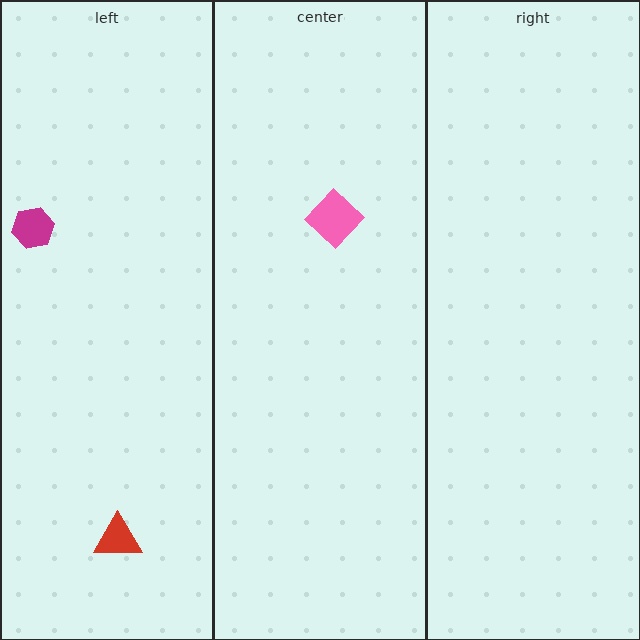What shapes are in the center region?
The pink diamond.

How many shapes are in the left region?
2.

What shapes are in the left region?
The magenta hexagon, the red triangle.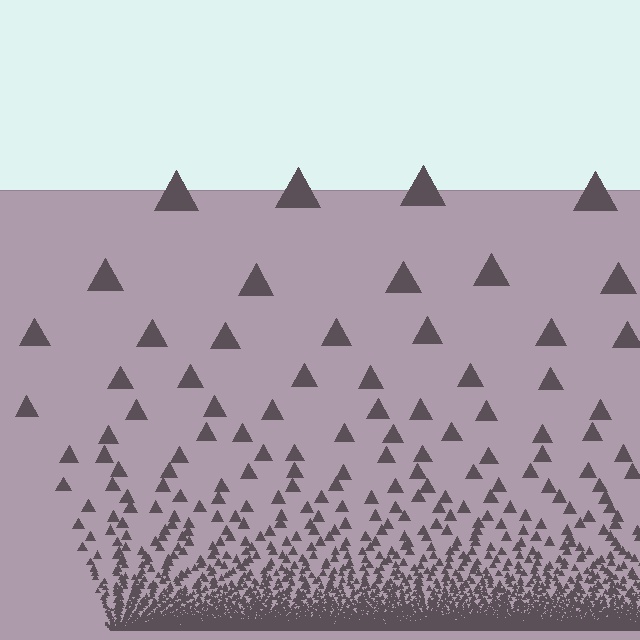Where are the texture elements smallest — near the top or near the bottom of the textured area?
Near the bottom.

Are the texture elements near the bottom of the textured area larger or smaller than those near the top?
Smaller. The gradient is inverted — elements near the bottom are smaller and denser.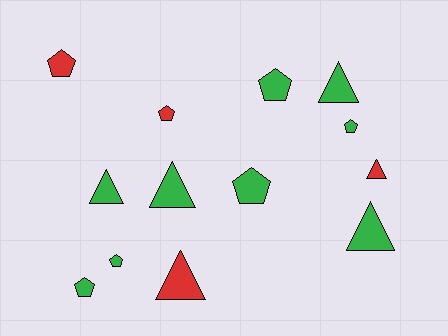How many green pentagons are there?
There are 5 green pentagons.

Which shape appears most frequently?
Pentagon, with 7 objects.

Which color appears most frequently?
Green, with 9 objects.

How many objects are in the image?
There are 13 objects.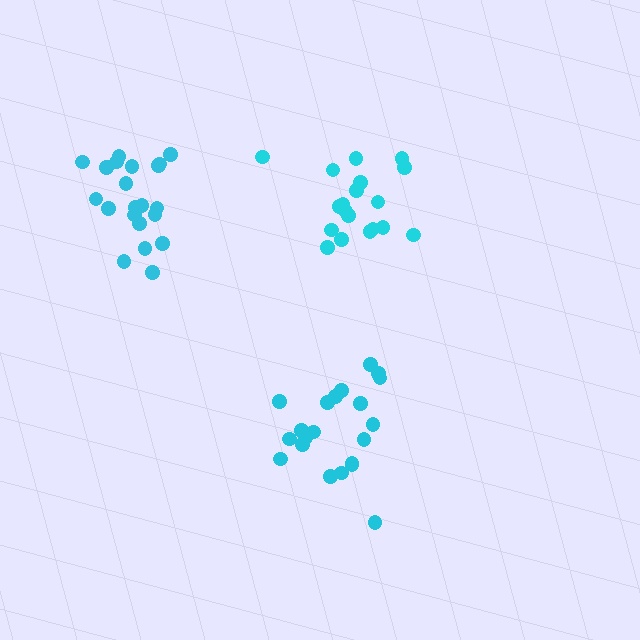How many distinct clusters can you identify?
There are 3 distinct clusters.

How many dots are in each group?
Group 1: 21 dots, Group 2: 21 dots, Group 3: 20 dots (62 total).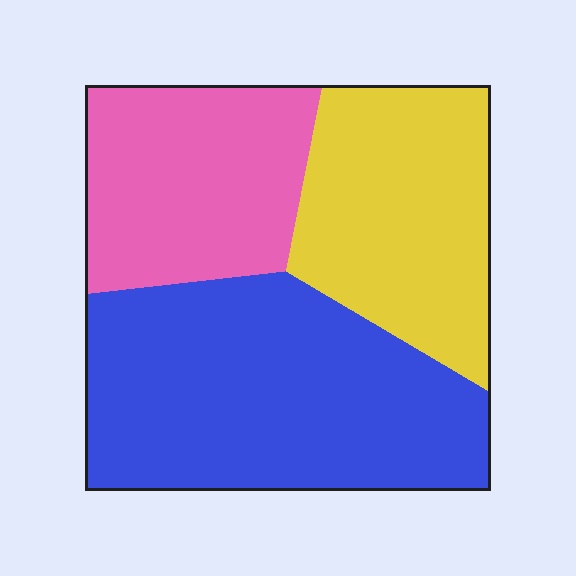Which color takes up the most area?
Blue, at roughly 45%.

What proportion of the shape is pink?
Pink takes up between a sixth and a third of the shape.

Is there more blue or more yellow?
Blue.